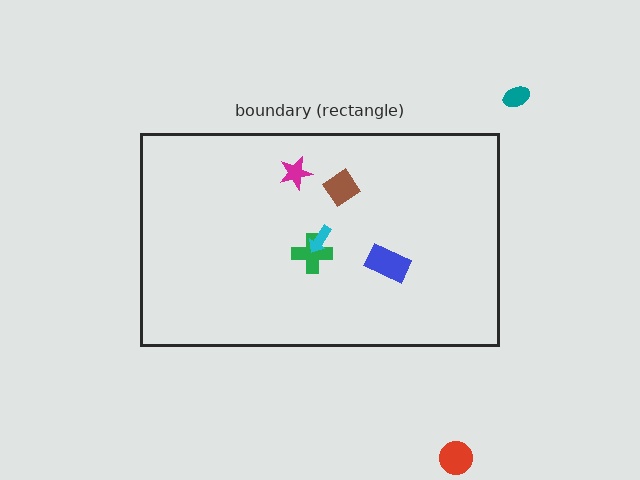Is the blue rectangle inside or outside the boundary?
Inside.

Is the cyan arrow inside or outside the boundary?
Inside.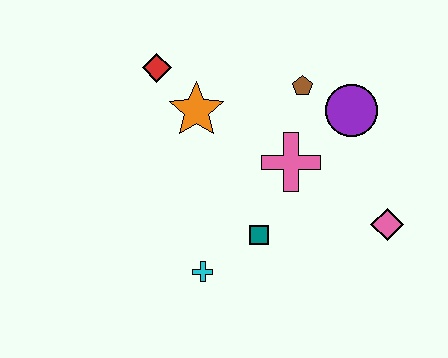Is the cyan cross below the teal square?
Yes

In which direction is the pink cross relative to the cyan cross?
The pink cross is above the cyan cross.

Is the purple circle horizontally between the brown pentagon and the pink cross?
No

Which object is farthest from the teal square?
The red diamond is farthest from the teal square.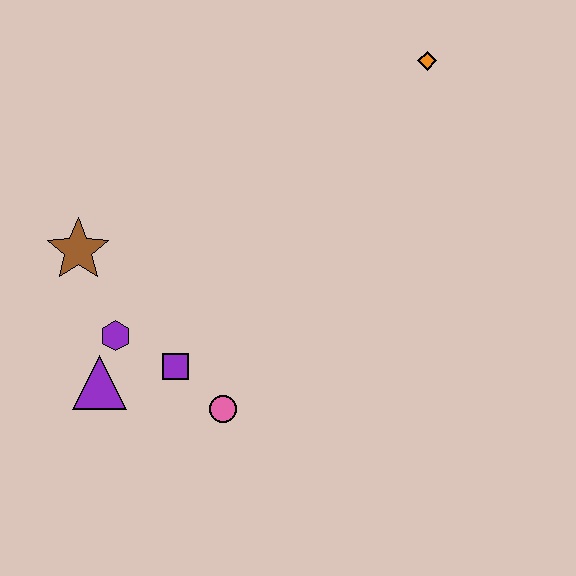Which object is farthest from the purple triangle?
The orange diamond is farthest from the purple triangle.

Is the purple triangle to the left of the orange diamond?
Yes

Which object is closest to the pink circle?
The purple square is closest to the pink circle.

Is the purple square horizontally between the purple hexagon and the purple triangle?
No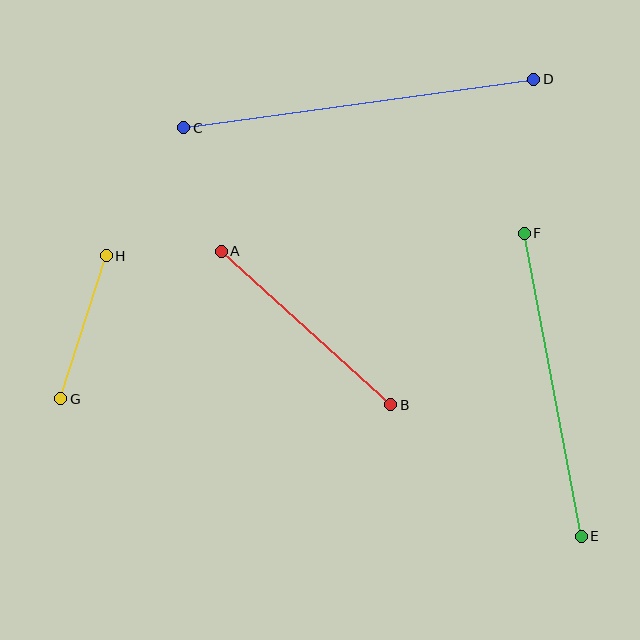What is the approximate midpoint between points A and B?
The midpoint is at approximately (306, 328) pixels.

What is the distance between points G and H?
The distance is approximately 150 pixels.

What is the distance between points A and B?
The distance is approximately 229 pixels.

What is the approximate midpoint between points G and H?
The midpoint is at approximately (83, 327) pixels.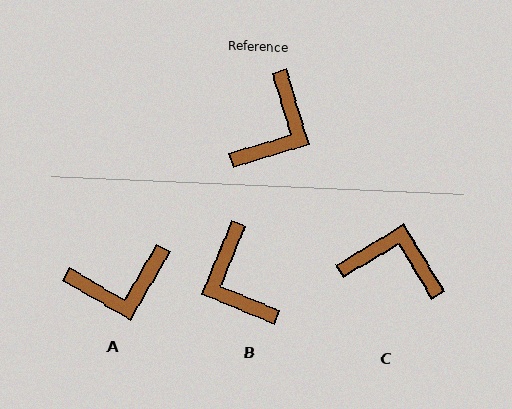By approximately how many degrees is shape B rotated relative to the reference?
Approximately 129 degrees clockwise.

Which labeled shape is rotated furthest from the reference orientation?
B, about 129 degrees away.